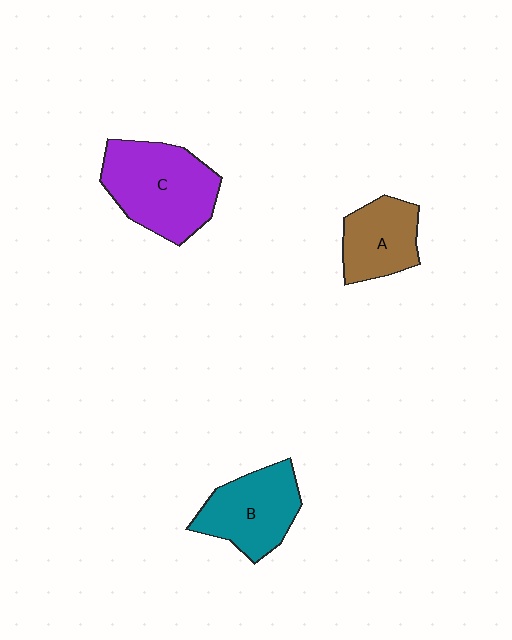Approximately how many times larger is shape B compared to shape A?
Approximately 1.2 times.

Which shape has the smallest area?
Shape A (brown).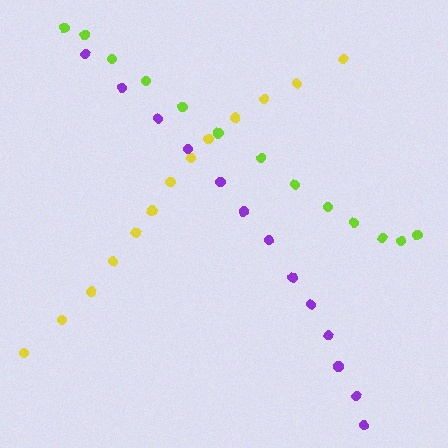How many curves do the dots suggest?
There are 3 distinct paths.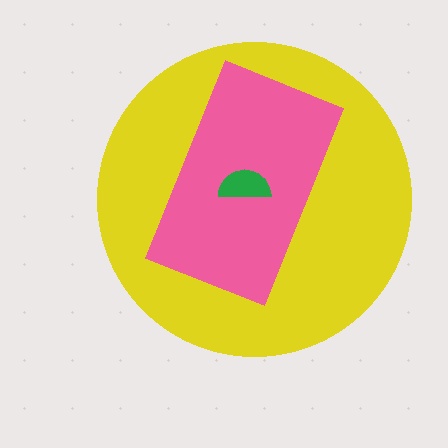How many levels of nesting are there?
3.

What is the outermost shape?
The yellow circle.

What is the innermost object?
The green semicircle.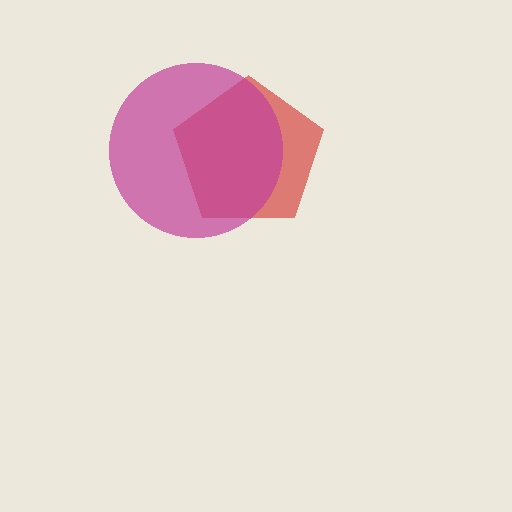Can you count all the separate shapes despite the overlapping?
Yes, there are 2 separate shapes.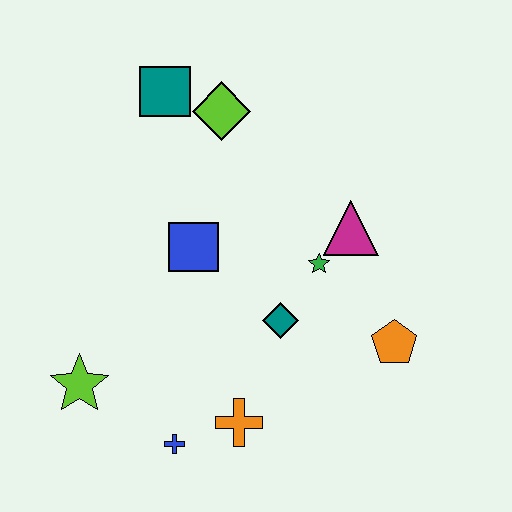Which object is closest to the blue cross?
The orange cross is closest to the blue cross.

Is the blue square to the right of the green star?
No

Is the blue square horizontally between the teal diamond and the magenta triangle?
No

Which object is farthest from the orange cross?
The teal square is farthest from the orange cross.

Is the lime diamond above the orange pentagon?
Yes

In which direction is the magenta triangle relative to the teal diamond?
The magenta triangle is above the teal diamond.